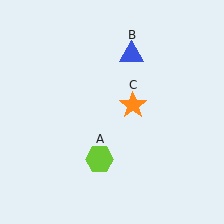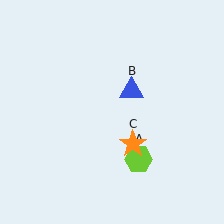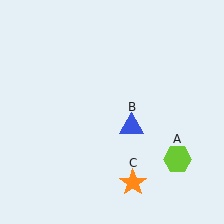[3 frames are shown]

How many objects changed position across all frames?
3 objects changed position: lime hexagon (object A), blue triangle (object B), orange star (object C).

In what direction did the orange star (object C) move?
The orange star (object C) moved down.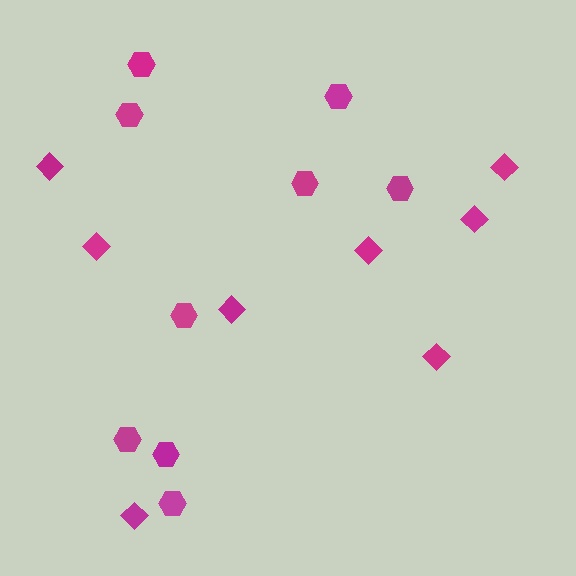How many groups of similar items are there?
There are 2 groups: one group of diamonds (8) and one group of hexagons (9).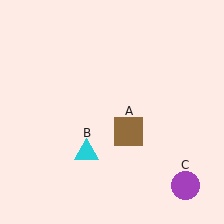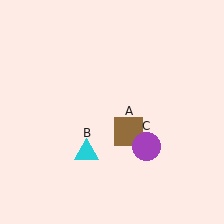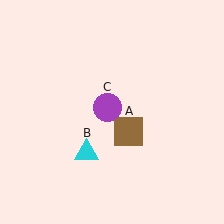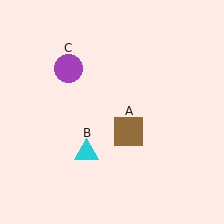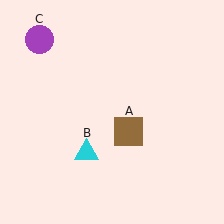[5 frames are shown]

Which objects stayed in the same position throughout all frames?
Brown square (object A) and cyan triangle (object B) remained stationary.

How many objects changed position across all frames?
1 object changed position: purple circle (object C).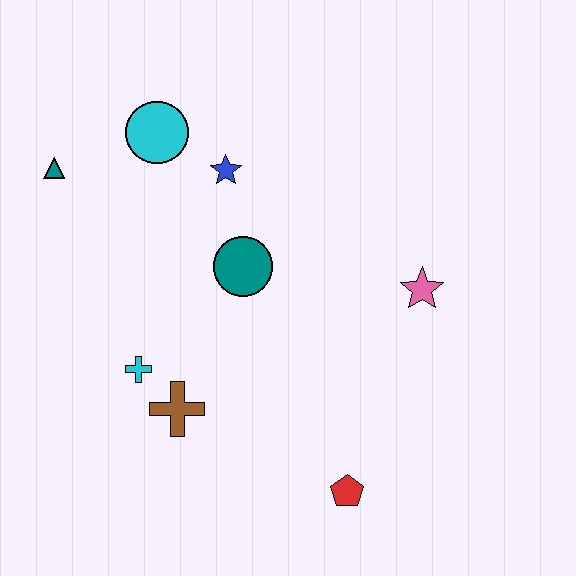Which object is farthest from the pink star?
The teal triangle is farthest from the pink star.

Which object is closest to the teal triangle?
The cyan circle is closest to the teal triangle.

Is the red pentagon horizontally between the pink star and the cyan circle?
Yes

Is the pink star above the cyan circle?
No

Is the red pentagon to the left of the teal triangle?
No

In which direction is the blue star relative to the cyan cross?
The blue star is above the cyan cross.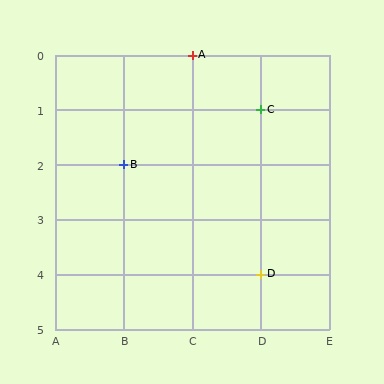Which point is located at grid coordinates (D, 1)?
Point C is at (D, 1).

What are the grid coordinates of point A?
Point A is at grid coordinates (C, 0).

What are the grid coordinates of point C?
Point C is at grid coordinates (D, 1).